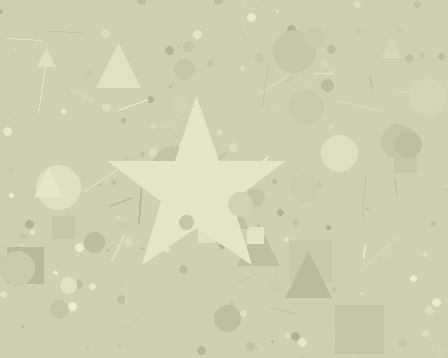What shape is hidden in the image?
A star is hidden in the image.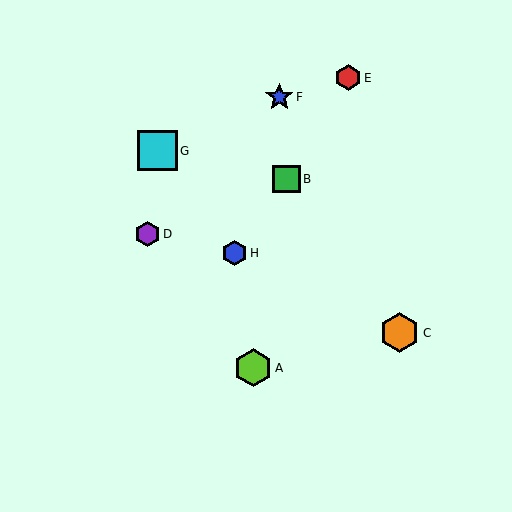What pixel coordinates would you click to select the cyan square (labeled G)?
Click at (157, 151) to select the cyan square G.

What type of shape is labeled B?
Shape B is a green square.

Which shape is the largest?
The cyan square (labeled G) is the largest.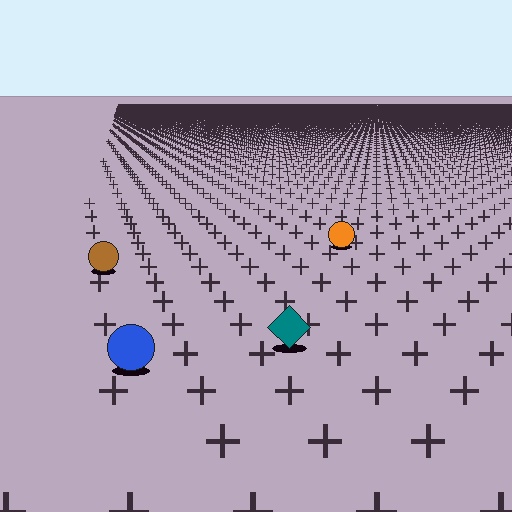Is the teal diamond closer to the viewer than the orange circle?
Yes. The teal diamond is closer — you can tell from the texture gradient: the ground texture is coarser near it.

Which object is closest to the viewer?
The blue circle is closest. The texture marks near it are larger and more spread out.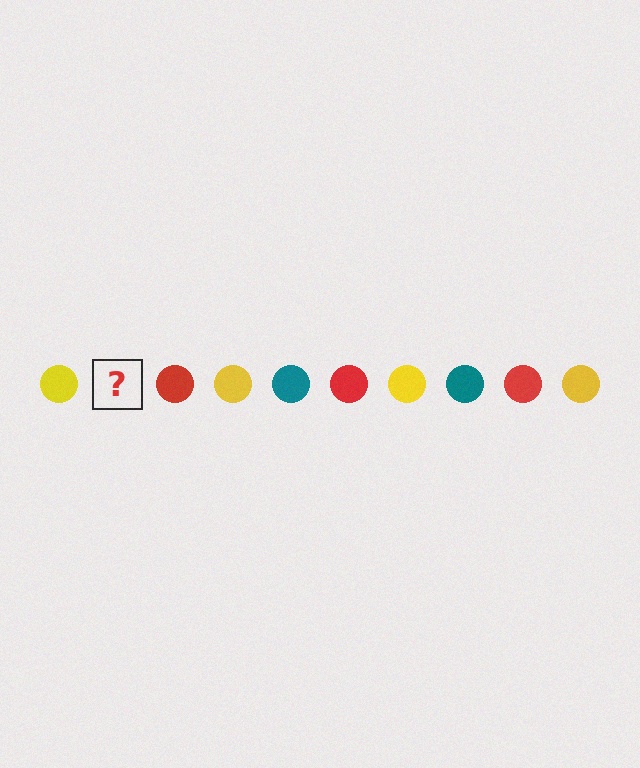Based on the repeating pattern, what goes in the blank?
The blank should be a teal circle.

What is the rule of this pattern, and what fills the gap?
The rule is that the pattern cycles through yellow, teal, red circles. The gap should be filled with a teal circle.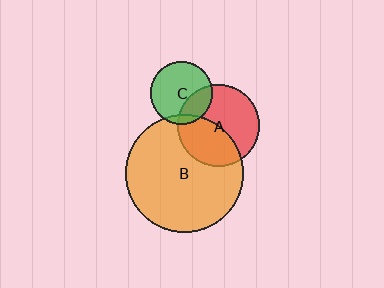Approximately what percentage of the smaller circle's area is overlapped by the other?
Approximately 45%.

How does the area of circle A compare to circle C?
Approximately 1.7 times.